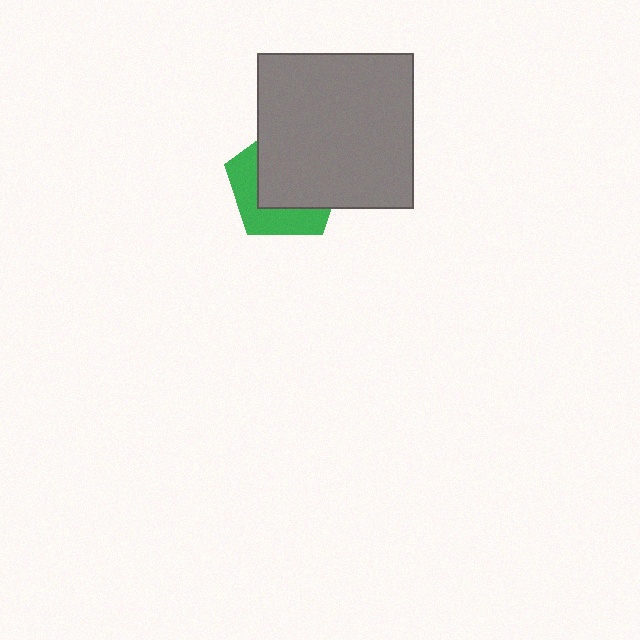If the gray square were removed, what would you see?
You would see the complete green pentagon.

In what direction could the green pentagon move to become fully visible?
The green pentagon could move toward the lower-left. That would shift it out from behind the gray square entirely.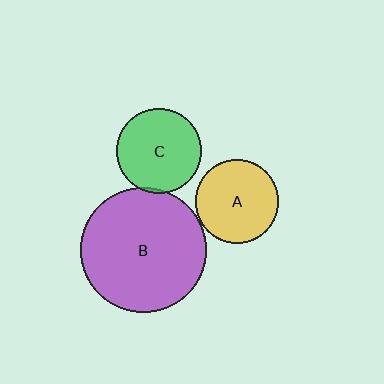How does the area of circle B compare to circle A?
Approximately 2.2 times.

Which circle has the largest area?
Circle B (purple).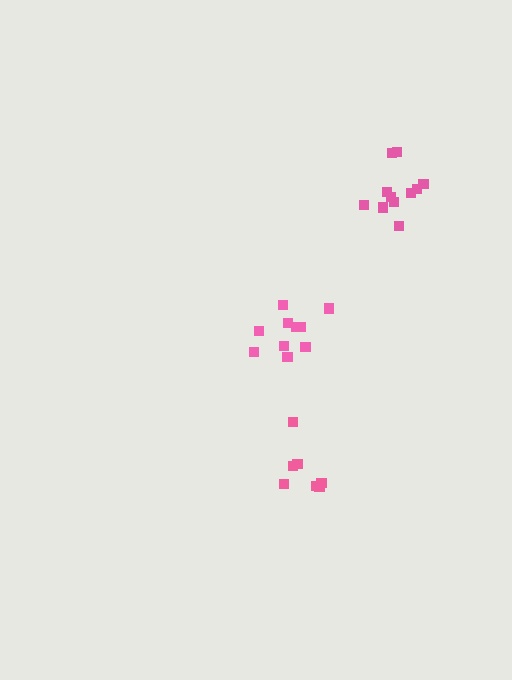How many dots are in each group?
Group 1: 10 dots, Group 2: 11 dots, Group 3: 7 dots (28 total).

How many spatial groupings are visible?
There are 3 spatial groupings.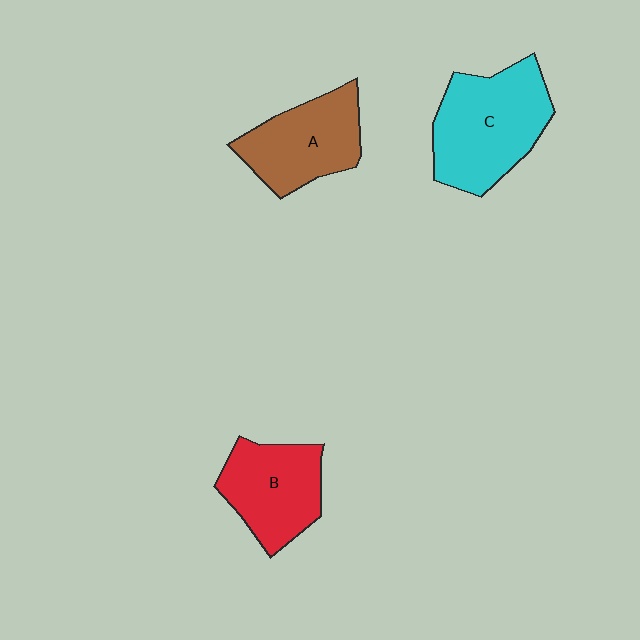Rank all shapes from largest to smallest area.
From largest to smallest: C (cyan), A (brown), B (red).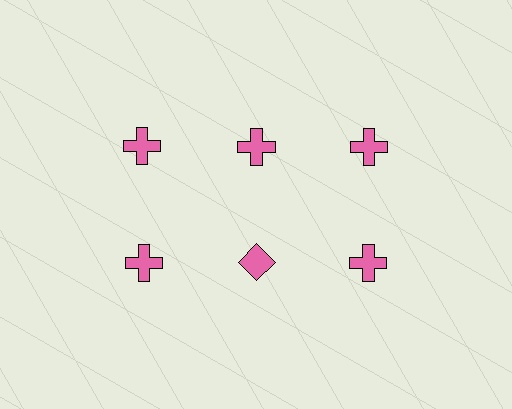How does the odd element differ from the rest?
It has a different shape: diamond instead of cross.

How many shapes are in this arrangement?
There are 6 shapes arranged in a grid pattern.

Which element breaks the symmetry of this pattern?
The pink diamond in the second row, second from left column breaks the symmetry. All other shapes are pink crosses.